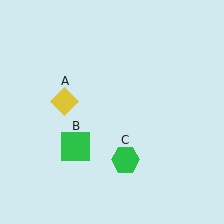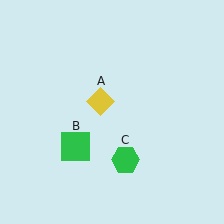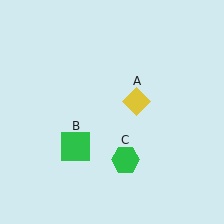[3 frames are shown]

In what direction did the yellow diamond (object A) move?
The yellow diamond (object A) moved right.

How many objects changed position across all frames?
1 object changed position: yellow diamond (object A).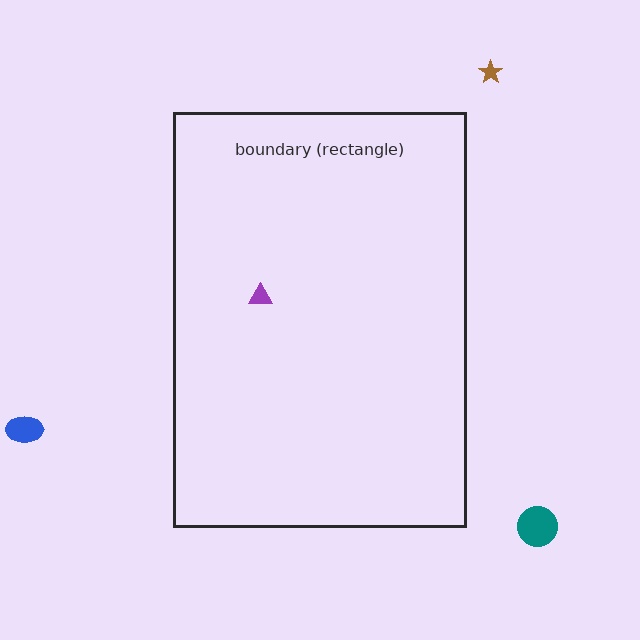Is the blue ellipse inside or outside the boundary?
Outside.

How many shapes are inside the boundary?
1 inside, 3 outside.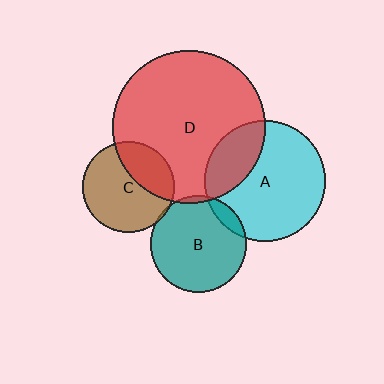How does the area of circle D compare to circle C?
Approximately 2.8 times.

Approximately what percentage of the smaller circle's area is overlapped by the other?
Approximately 10%.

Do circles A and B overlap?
Yes.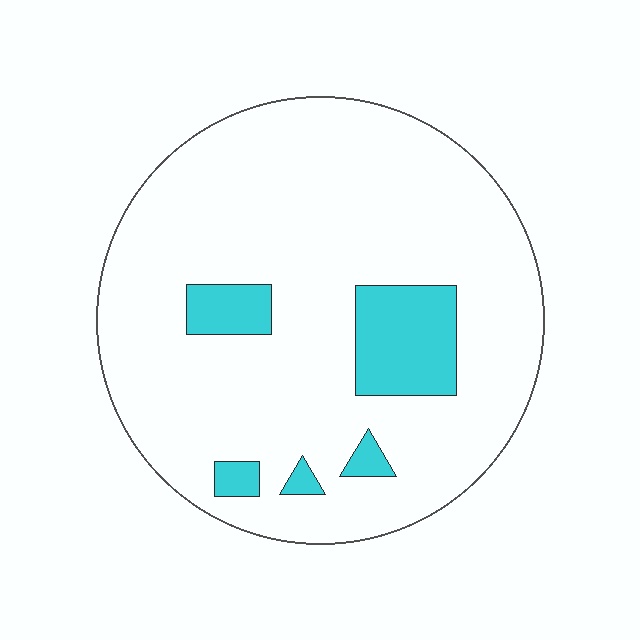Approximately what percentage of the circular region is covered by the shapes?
Approximately 10%.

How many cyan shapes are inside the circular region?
5.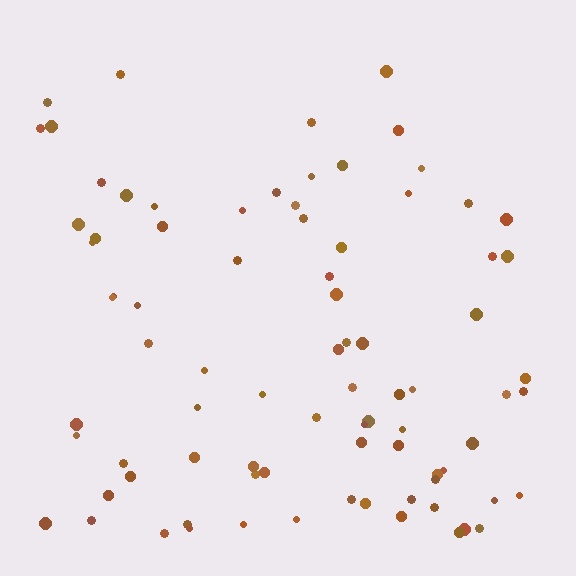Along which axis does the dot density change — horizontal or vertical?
Vertical.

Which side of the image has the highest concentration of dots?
The bottom.